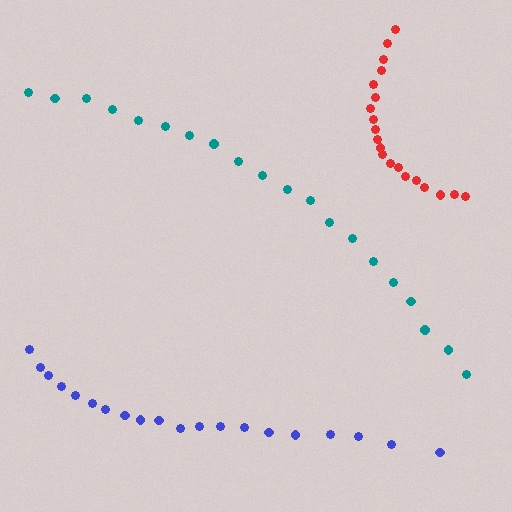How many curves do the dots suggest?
There are 3 distinct paths.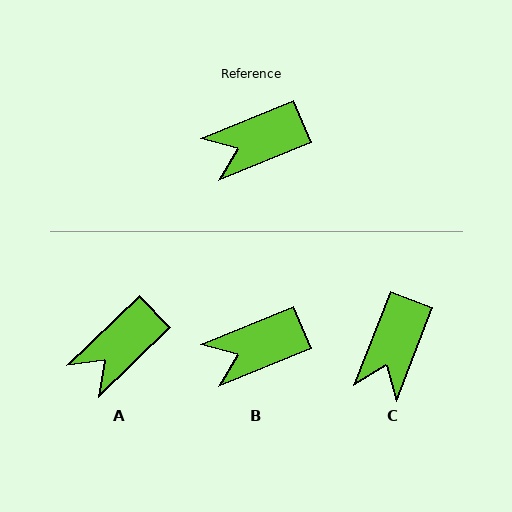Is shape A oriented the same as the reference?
No, it is off by about 22 degrees.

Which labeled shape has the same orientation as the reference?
B.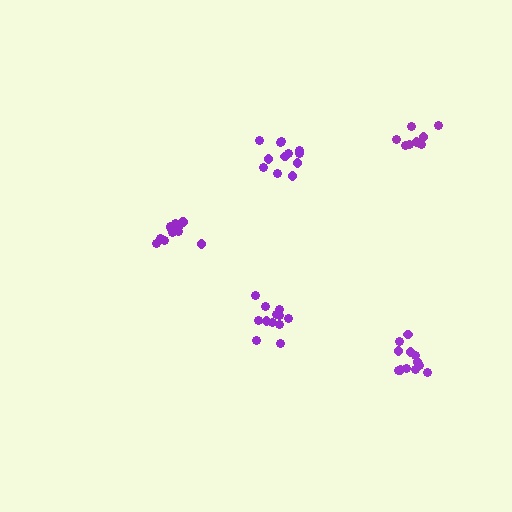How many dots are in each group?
Group 1: 12 dots, Group 2: 11 dots, Group 3: 12 dots, Group 4: 8 dots, Group 5: 12 dots (55 total).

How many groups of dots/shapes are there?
There are 5 groups.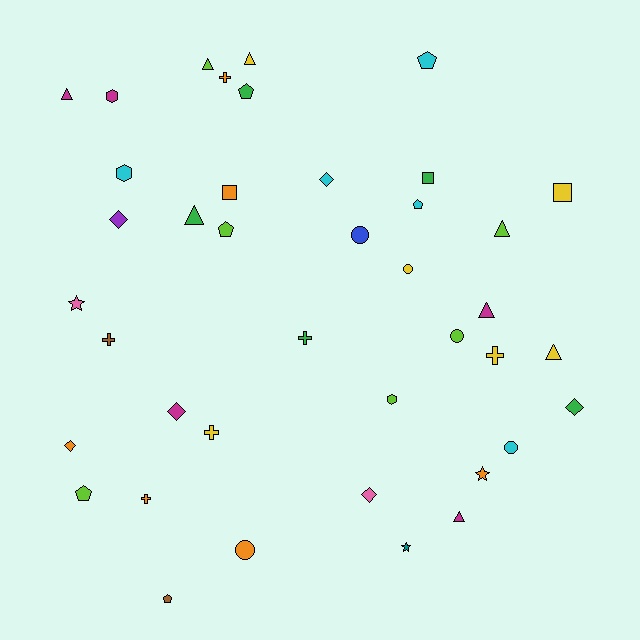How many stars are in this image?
There are 3 stars.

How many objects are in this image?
There are 40 objects.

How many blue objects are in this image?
There is 1 blue object.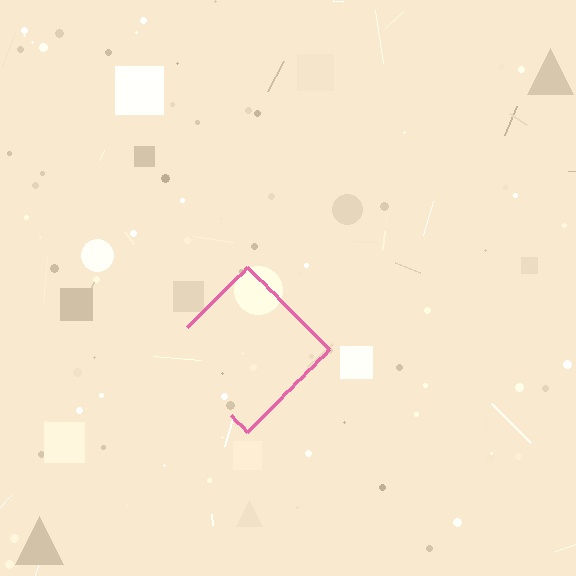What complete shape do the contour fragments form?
The contour fragments form a diamond.